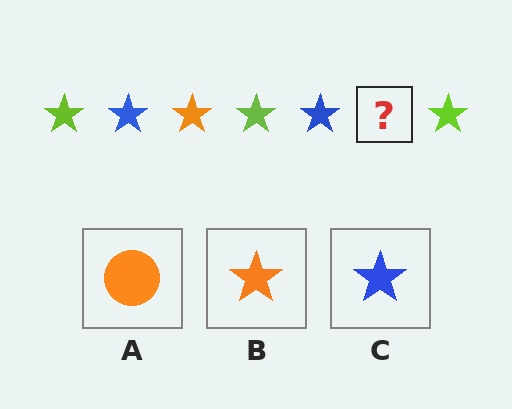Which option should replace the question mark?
Option B.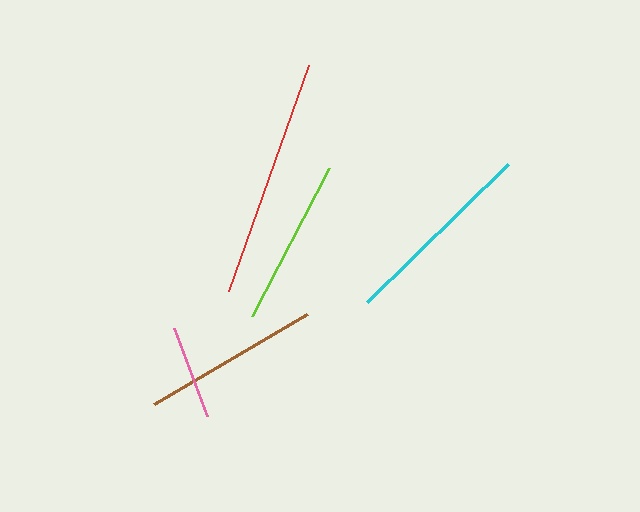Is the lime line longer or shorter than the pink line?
The lime line is longer than the pink line.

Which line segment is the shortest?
The pink line is the shortest at approximately 95 pixels.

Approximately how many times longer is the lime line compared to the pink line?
The lime line is approximately 1.8 times the length of the pink line.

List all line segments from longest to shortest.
From longest to shortest: red, cyan, brown, lime, pink.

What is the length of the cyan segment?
The cyan segment is approximately 197 pixels long.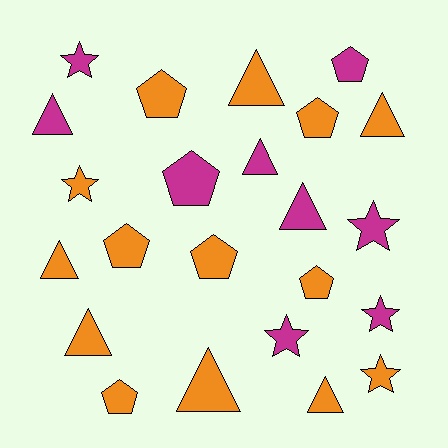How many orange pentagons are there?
There are 6 orange pentagons.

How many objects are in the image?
There are 23 objects.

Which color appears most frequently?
Orange, with 14 objects.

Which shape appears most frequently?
Triangle, with 9 objects.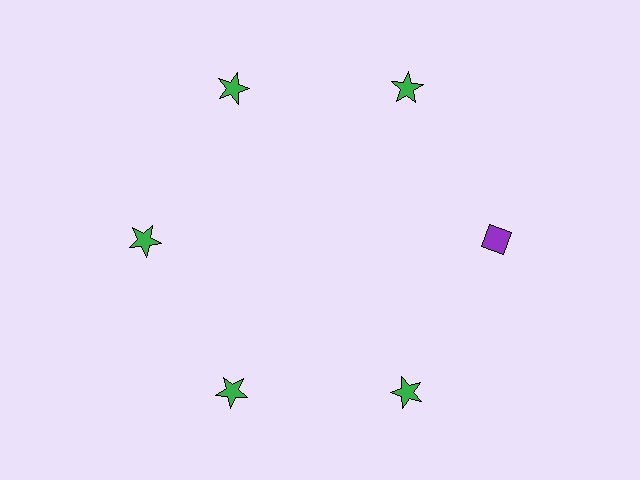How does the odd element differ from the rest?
It differs in both color (purple instead of green) and shape (diamond instead of star).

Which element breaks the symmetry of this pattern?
The purple diamond at roughly the 3 o'clock position breaks the symmetry. All other shapes are green stars.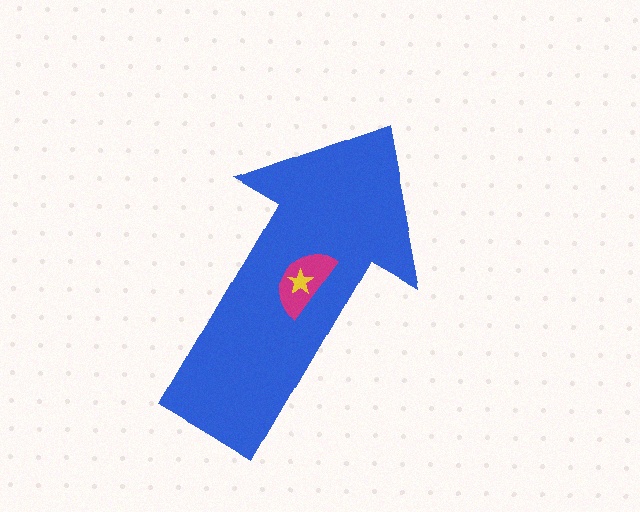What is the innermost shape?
The yellow star.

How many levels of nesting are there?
3.